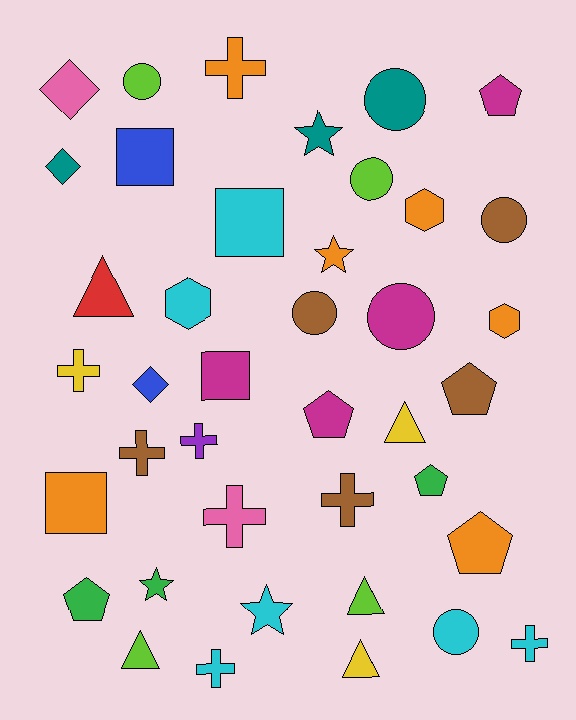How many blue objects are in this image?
There are 2 blue objects.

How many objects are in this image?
There are 40 objects.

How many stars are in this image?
There are 4 stars.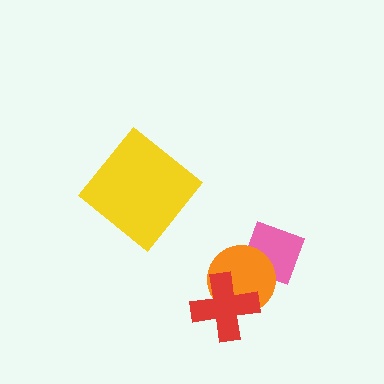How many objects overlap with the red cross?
1 object overlaps with the red cross.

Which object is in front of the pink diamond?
The orange circle is in front of the pink diamond.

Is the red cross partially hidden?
No, no other shape covers it.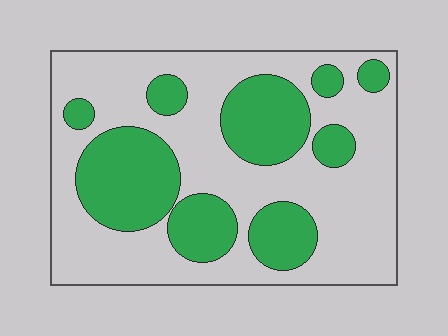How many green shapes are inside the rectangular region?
9.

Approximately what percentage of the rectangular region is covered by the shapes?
Approximately 35%.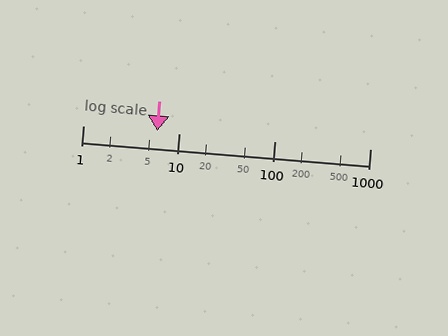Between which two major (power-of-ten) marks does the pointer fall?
The pointer is between 1 and 10.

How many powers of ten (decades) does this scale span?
The scale spans 3 decades, from 1 to 1000.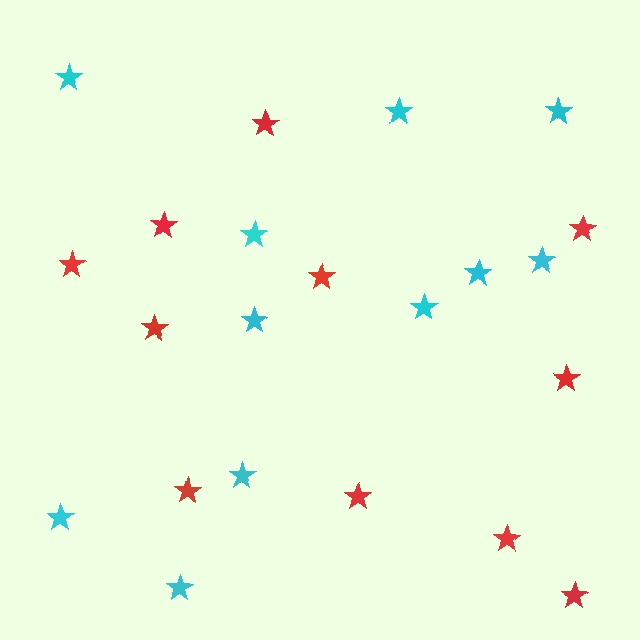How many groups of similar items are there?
There are 2 groups: one group of cyan stars (11) and one group of red stars (11).